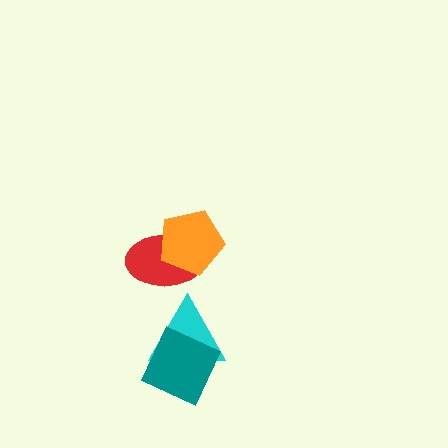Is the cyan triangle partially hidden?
Yes, it is partially covered by another shape.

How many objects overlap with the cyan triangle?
1 object overlaps with the cyan triangle.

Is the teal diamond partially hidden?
No, no other shape covers it.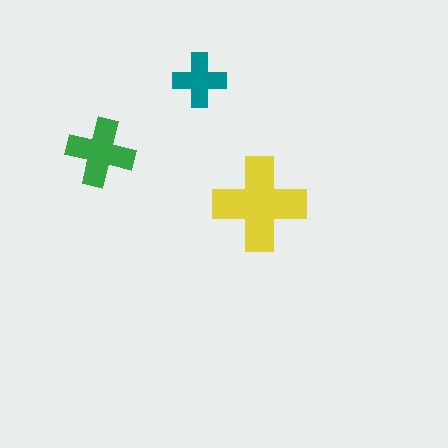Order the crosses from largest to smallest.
the yellow one, the green one, the teal one.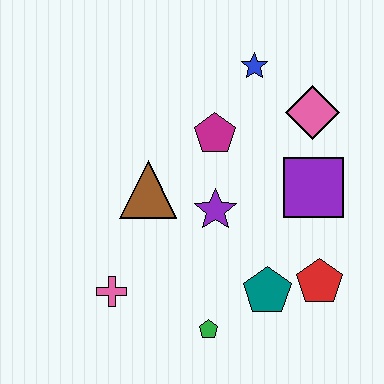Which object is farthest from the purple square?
The pink cross is farthest from the purple square.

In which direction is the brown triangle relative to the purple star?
The brown triangle is to the left of the purple star.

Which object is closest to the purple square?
The pink diamond is closest to the purple square.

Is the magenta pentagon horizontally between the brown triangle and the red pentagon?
Yes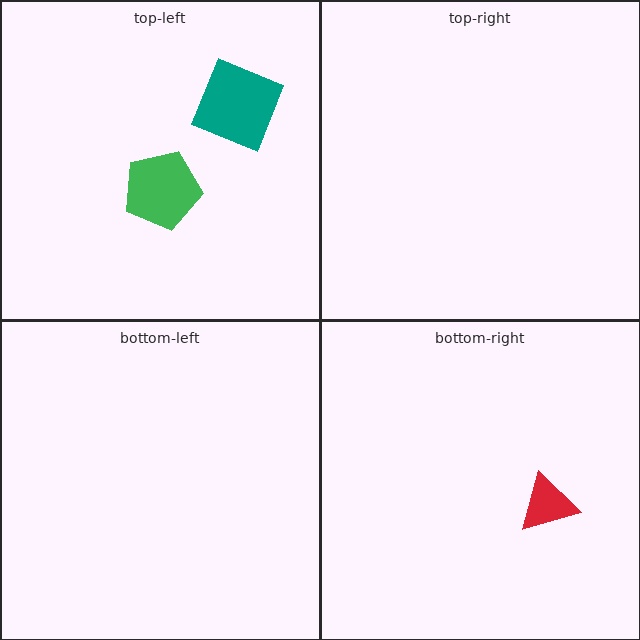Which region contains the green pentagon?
The top-left region.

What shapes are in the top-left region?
The green pentagon, the teal diamond.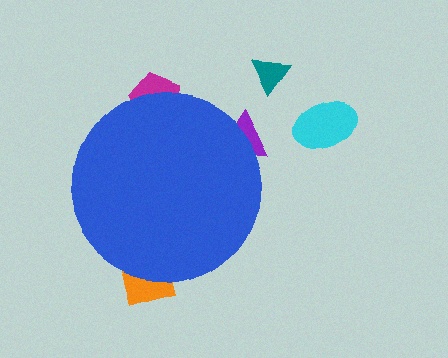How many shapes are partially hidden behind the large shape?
3 shapes are partially hidden.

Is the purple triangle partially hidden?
Yes, the purple triangle is partially hidden behind the blue circle.